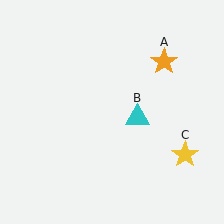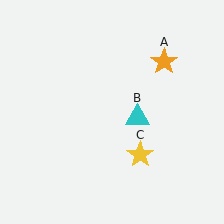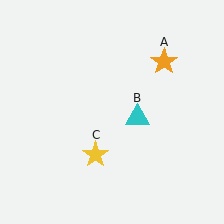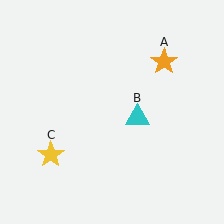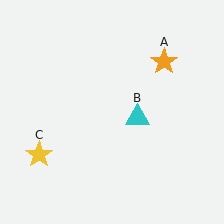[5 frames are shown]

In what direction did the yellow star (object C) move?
The yellow star (object C) moved left.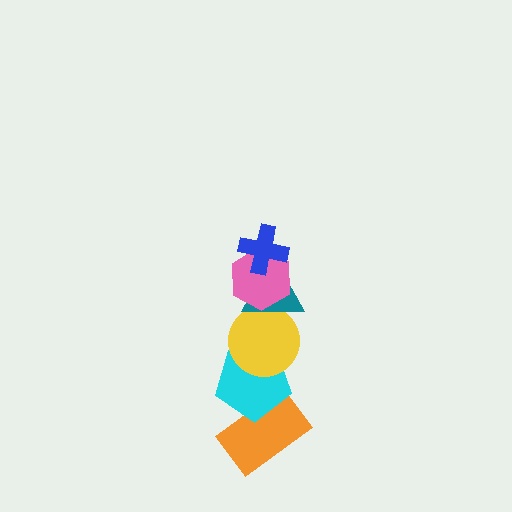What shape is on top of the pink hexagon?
The blue cross is on top of the pink hexagon.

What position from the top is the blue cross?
The blue cross is 1st from the top.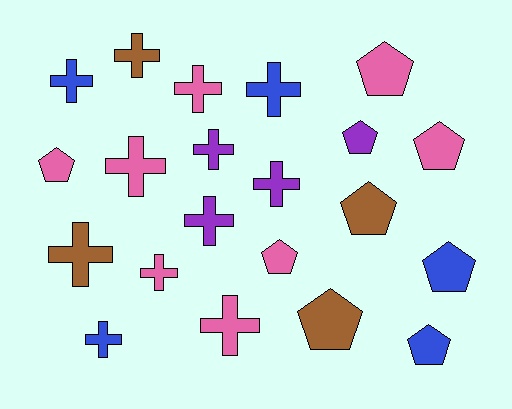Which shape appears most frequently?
Cross, with 12 objects.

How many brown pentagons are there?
There are 2 brown pentagons.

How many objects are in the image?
There are 21 objects.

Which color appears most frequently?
Pink, with 8 objects.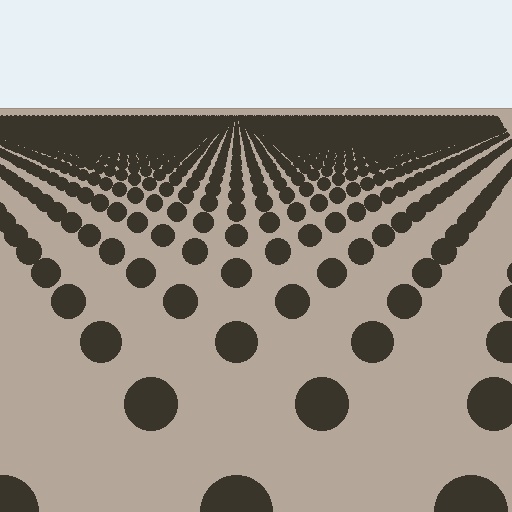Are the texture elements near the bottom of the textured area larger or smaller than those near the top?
Larger. Near the bottom, elements are closer to the viewer and appear at a bigger on-screen size.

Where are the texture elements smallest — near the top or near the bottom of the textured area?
Near the top.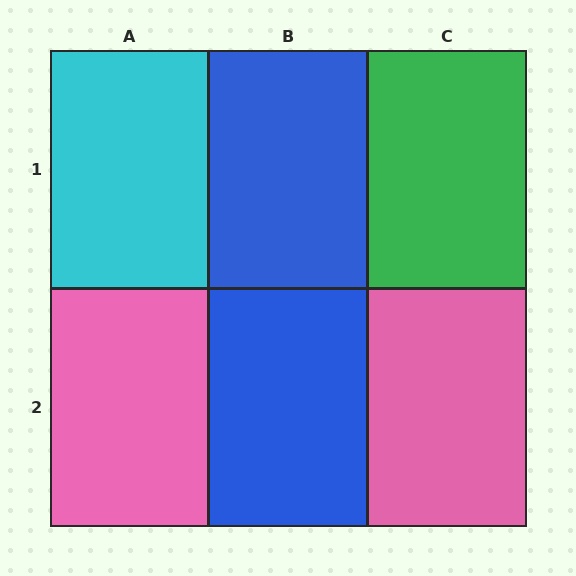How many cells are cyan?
1 cell is cyan.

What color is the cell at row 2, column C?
Pink.